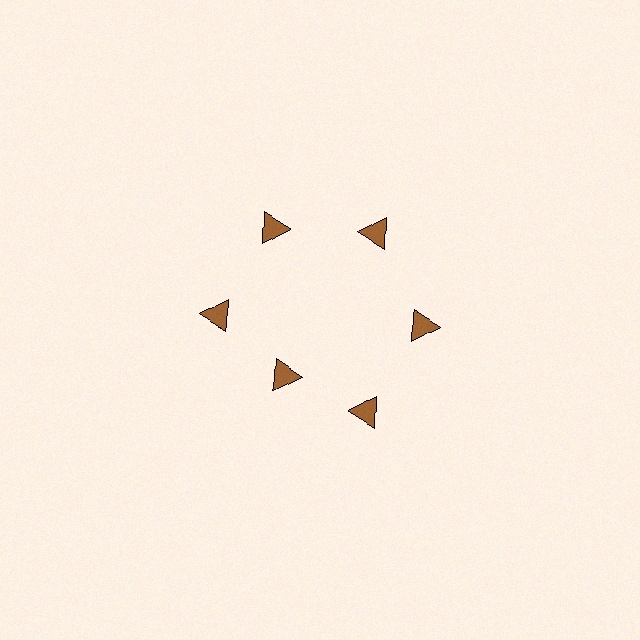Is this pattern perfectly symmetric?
No. The 6 brown triangles are arranged in a ring, but one element near the 7 o'clock position is pulled inward toward the center, breaking the 6-fold rotational symmetry.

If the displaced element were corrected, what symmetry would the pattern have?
It would have 6-fold rotational symmetry — the pattern would map onto itself every 60 degrees.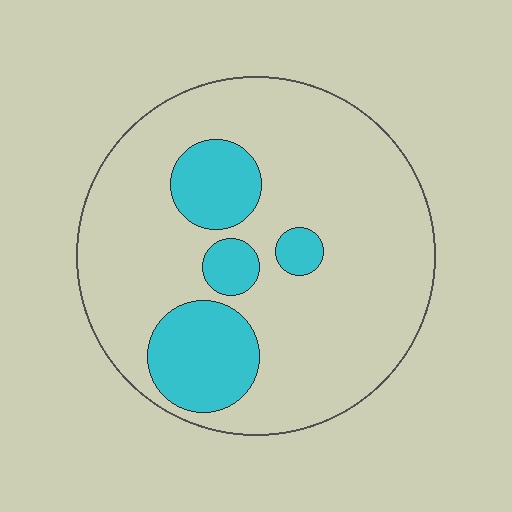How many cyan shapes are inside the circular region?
4.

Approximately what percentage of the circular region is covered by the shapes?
Approximately 20%.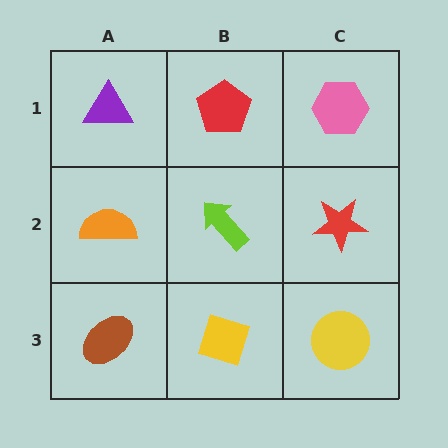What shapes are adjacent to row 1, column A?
An orange semicircle (row 2, column A), a red pentagon (row 1, column B).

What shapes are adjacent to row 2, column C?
A pink hexagon (row 1, column C), a yellow circle (row 3, column C), a lime arrow (row 2, column B).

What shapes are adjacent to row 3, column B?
A lime arrow (row 2, column B), a brown ellipse (row 3, column A), a yellow circle (row 3, column C).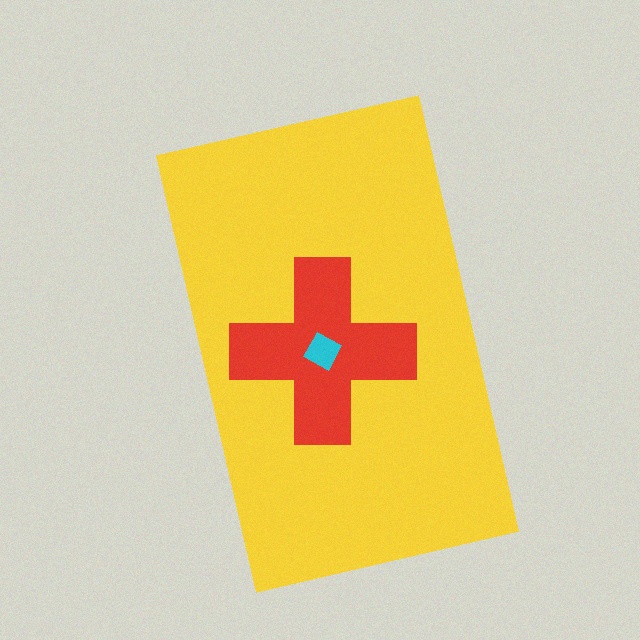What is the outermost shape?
The yellow rectangle.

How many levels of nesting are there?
3.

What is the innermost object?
The cyan square.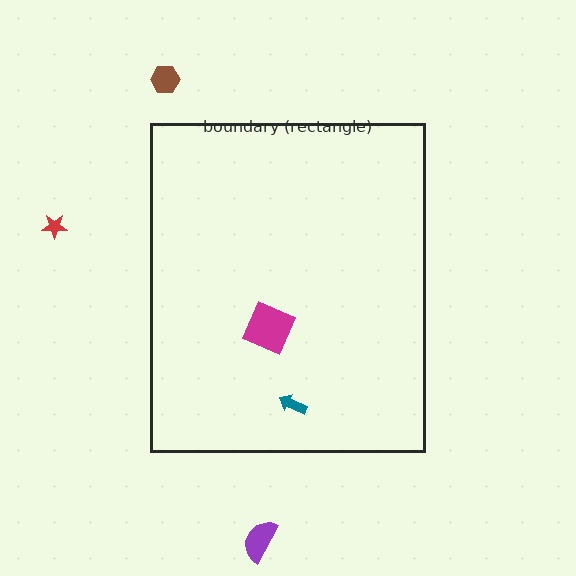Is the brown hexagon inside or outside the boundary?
Outside.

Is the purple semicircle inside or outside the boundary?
Outside.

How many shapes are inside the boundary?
2 inside, 3 outside.